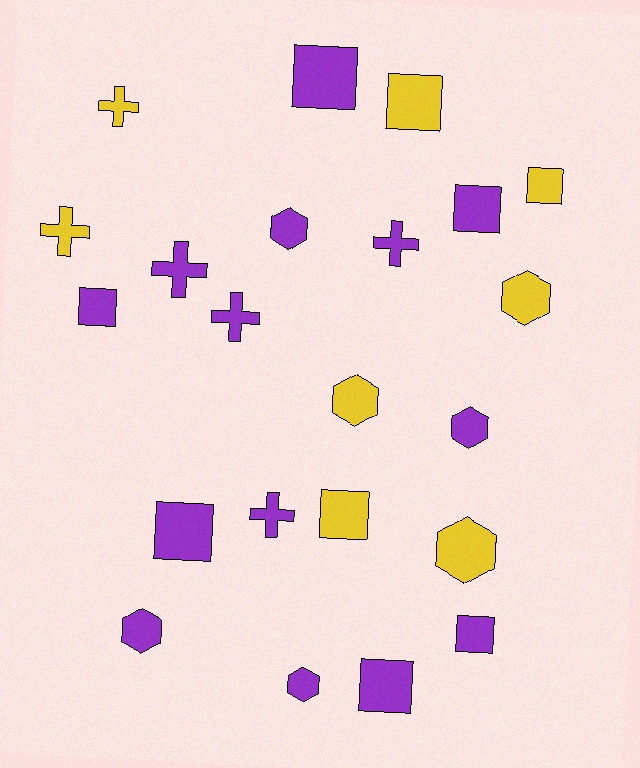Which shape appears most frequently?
Square, with 9 objects.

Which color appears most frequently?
Purple, with 14 objects.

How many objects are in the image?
There are 22 objects.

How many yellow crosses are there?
There are 2 yellow crosses.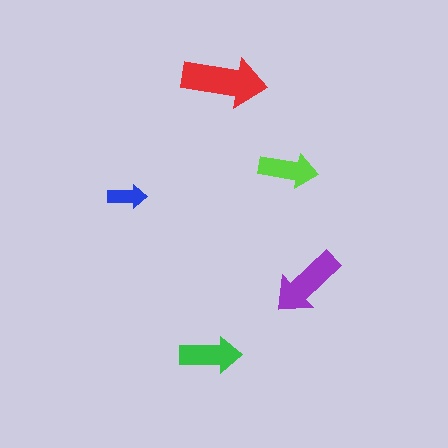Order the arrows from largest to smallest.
the red one, the purple one, the green one, the lime one, the blue one.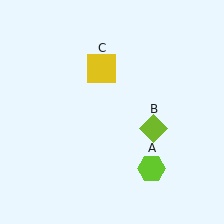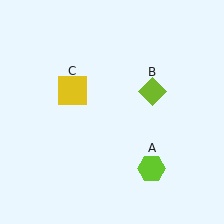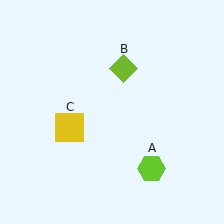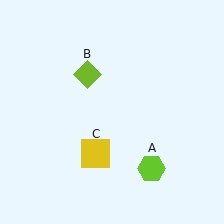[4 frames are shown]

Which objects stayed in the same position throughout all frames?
Lime hexagon (object A) remained stationary.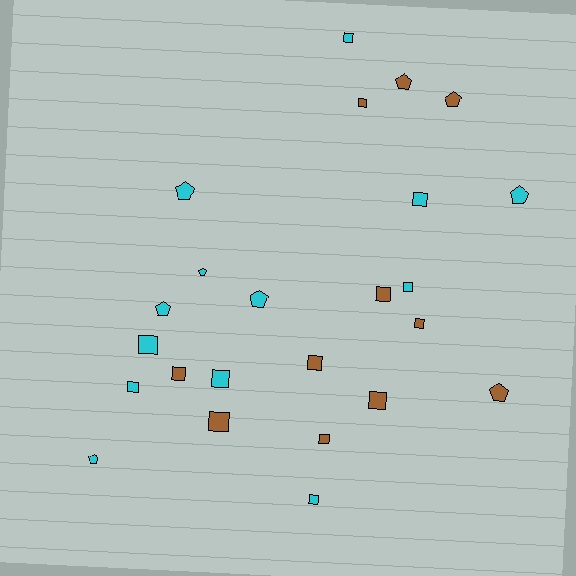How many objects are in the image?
There are 24 objects.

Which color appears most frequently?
Cyan, with 13 objects.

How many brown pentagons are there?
There are 3 brown pentagons.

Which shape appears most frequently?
Square, with 15 objects.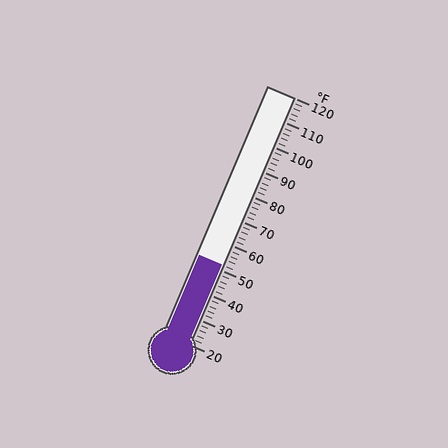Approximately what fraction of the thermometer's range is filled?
The thermometer is filled to approximately 30% of its range.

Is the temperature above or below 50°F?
The temperature is above 50°F.